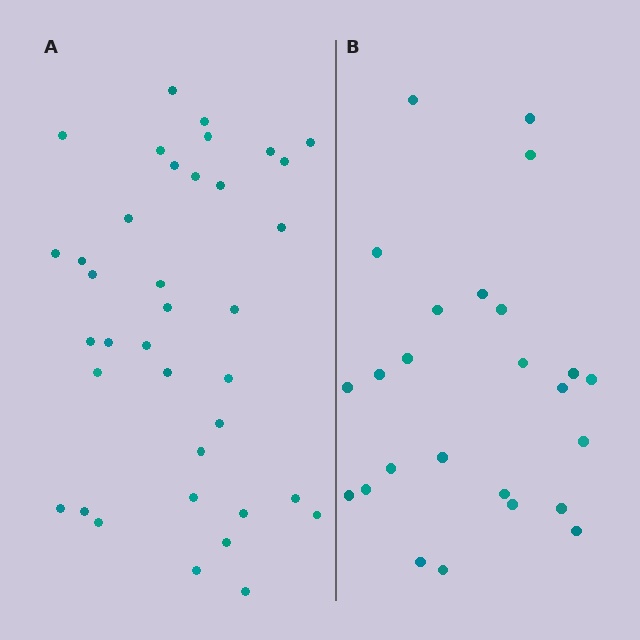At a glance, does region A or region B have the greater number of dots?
Region A (the left region) has more dots.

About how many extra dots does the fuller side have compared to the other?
Region A has roughly 12 or so more dots than region B.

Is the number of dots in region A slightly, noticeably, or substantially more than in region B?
Region A has substantially more. The ratio is roughly 1.5 to 1.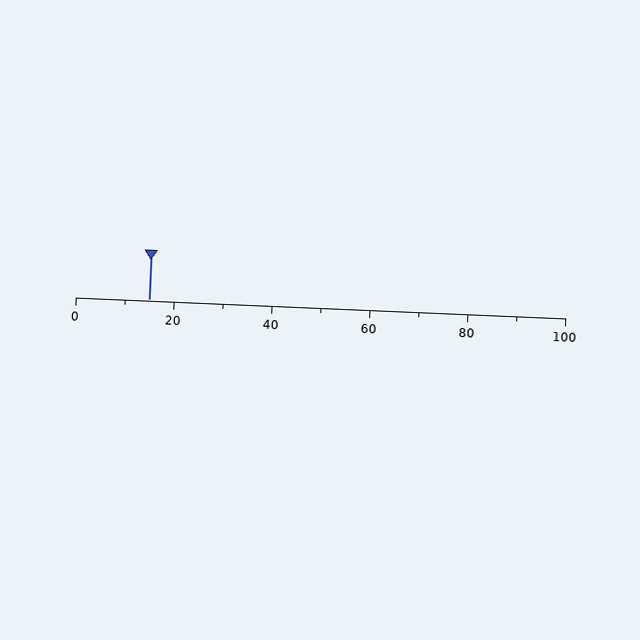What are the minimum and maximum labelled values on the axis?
The axis runs from 0 to 100.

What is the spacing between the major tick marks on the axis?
The major ticks are spaced 20 apart.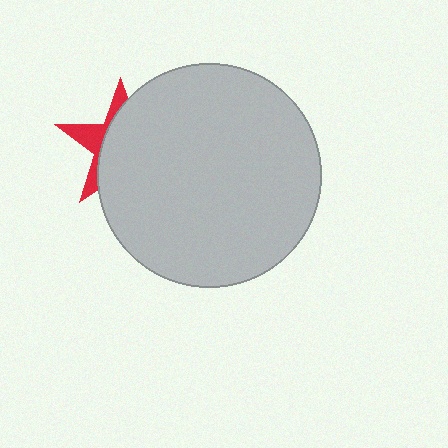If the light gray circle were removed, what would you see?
You would see the complete red star.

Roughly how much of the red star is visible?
A small part of it is visible (roughly 30%).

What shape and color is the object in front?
The object in front is a light gray circle.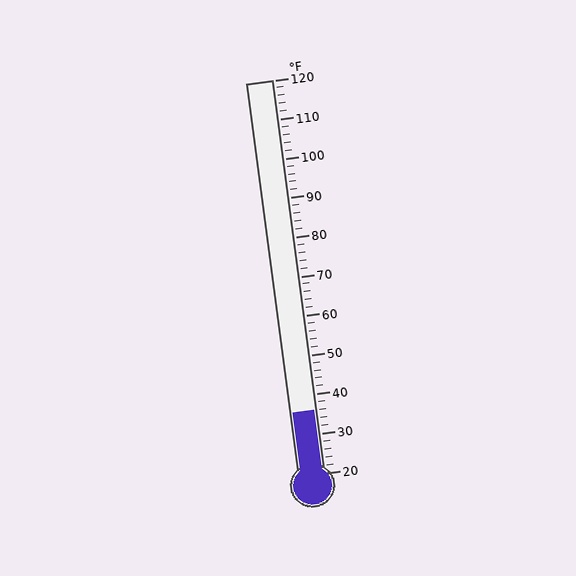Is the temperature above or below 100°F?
The temperature is below 100°F.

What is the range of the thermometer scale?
The thermometer scale ranges from 20°F to 120°F.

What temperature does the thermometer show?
The thermometer shows approximately 36°F.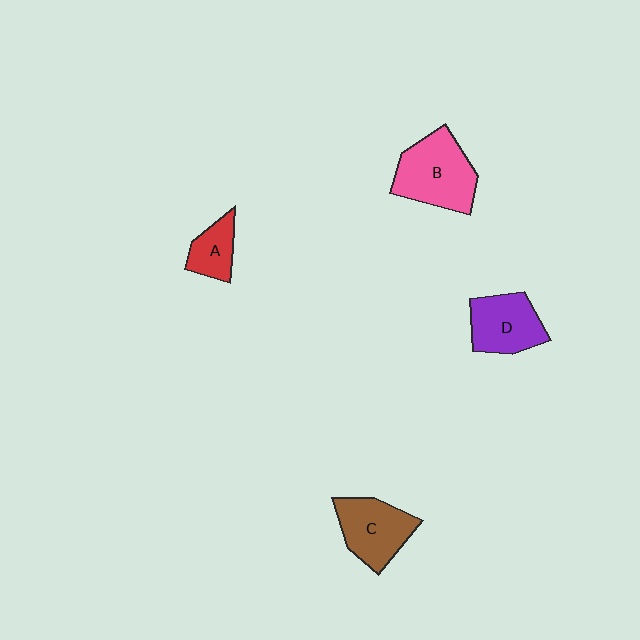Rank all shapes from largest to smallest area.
From largest to smallest: B (pink), C (brown), D (purple), A (red).